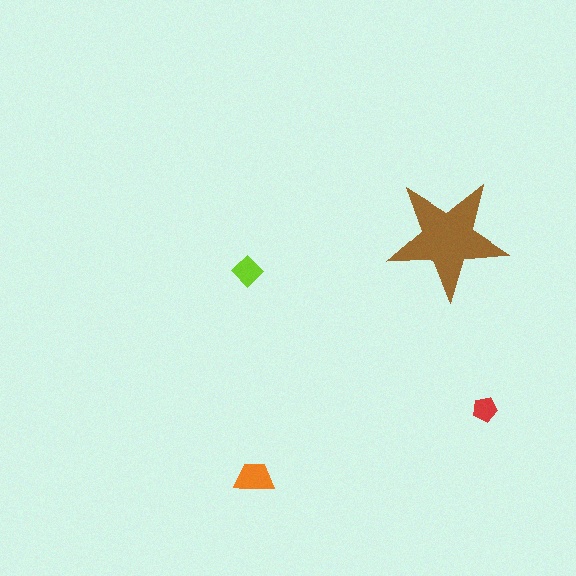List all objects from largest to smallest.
The brown star, the orange trapezoid, the lime diamond, the red pentagon.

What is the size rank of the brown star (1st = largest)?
1st.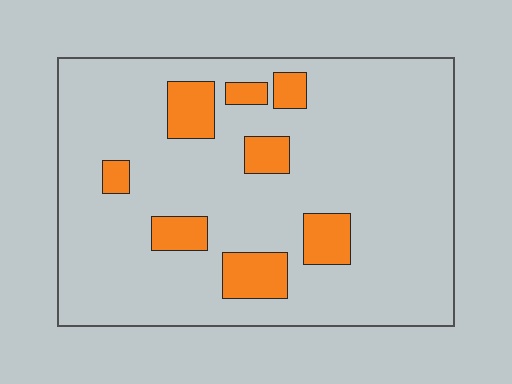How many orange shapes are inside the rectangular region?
8.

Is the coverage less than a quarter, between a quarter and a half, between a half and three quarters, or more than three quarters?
Less than a quarter.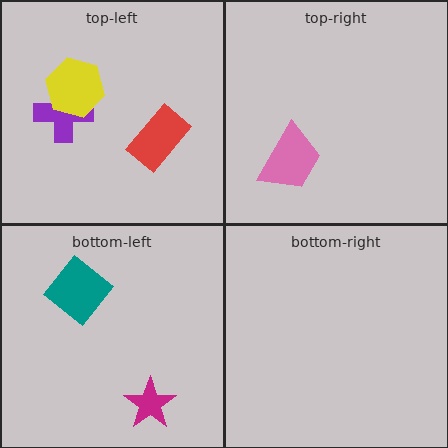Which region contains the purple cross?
The top-left region.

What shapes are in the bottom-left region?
The teal diamond, the magenta star.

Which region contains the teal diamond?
The bottom-left region.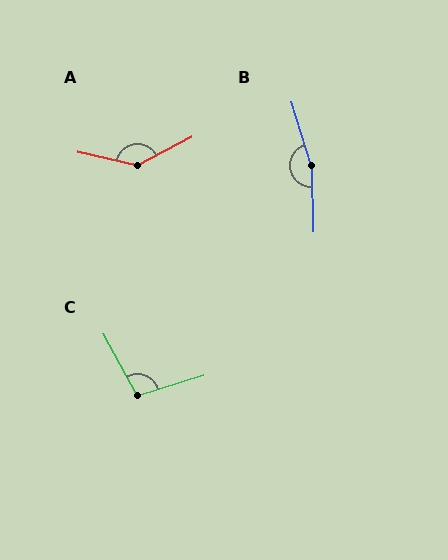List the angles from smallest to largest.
C (101°), A (140°), B (164°).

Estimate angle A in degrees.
Approximately 140 degrees.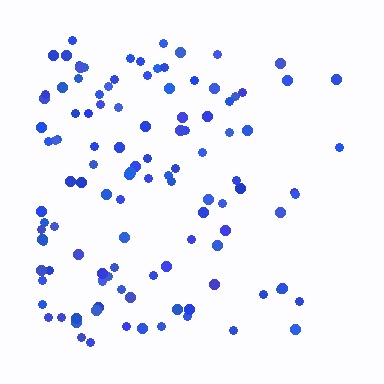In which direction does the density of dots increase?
From right to left, with the left side densest.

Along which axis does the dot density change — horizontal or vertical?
Horizontal.